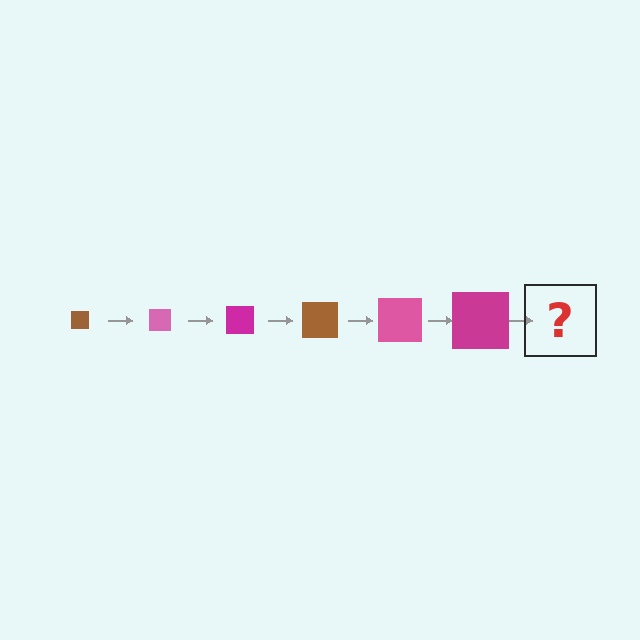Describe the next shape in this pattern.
It should be a brown square, larger than the previous one.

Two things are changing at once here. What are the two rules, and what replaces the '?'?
The two rules are that the square grows larger each step and the color cycles through brown, pink, and magenta. The '?' should be a brown square, larger than the previous one.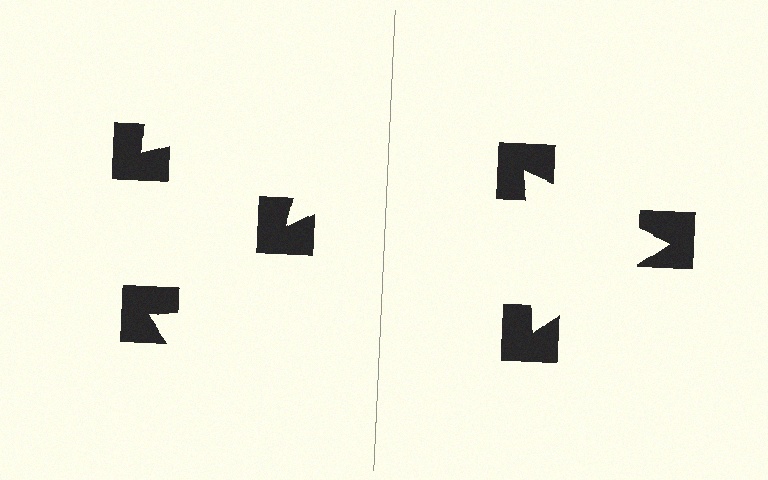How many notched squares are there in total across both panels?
6 — 3 on each side.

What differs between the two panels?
The notched squares are positioned identically on both sides; only the wedge orientations differ. On the right they align to a triangle; on the left they are misaligned.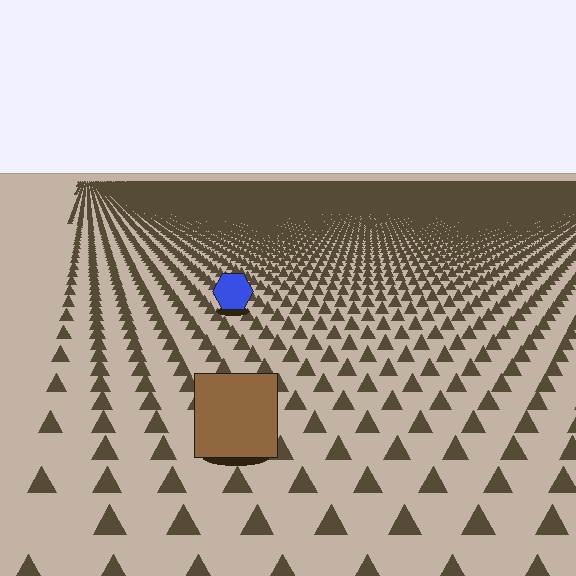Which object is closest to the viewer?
The brown square is closest. The texture marks near it are larger and more spread out.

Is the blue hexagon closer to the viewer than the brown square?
No. The brown square is closer — you can tell from the texture gradient: the ground texture is coarser near it.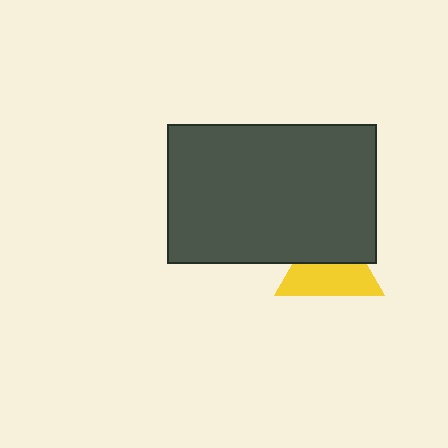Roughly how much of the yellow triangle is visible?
About half of it is visible (roughly 56%).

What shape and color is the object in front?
The object in front is a dark gray rectangle.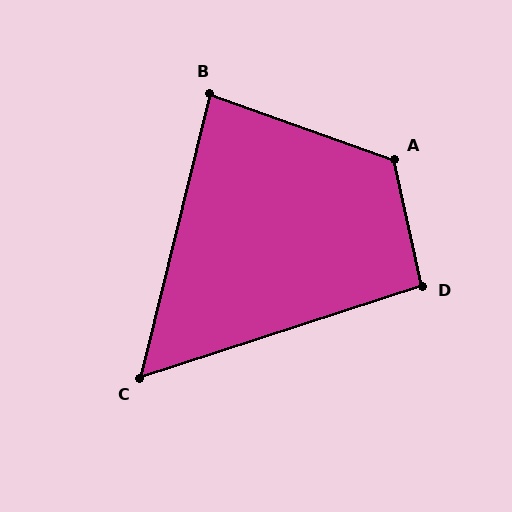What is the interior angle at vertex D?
Approximately 96 degrees (obtuse).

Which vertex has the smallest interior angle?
C, at approximately 58 degrees.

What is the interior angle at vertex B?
Approximately 84 degrees (acute).